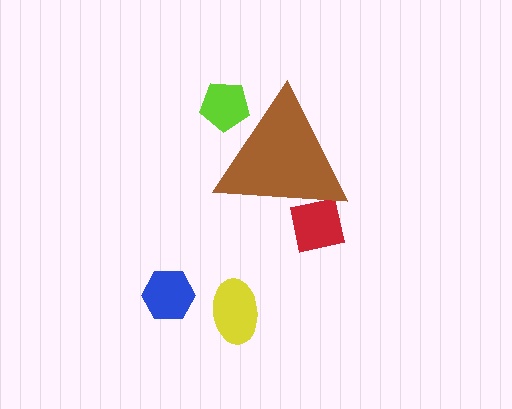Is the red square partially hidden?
Yes, the red square is partially hidden behind the brown triangle.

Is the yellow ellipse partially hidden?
No, the yellow ellipse is fully visible.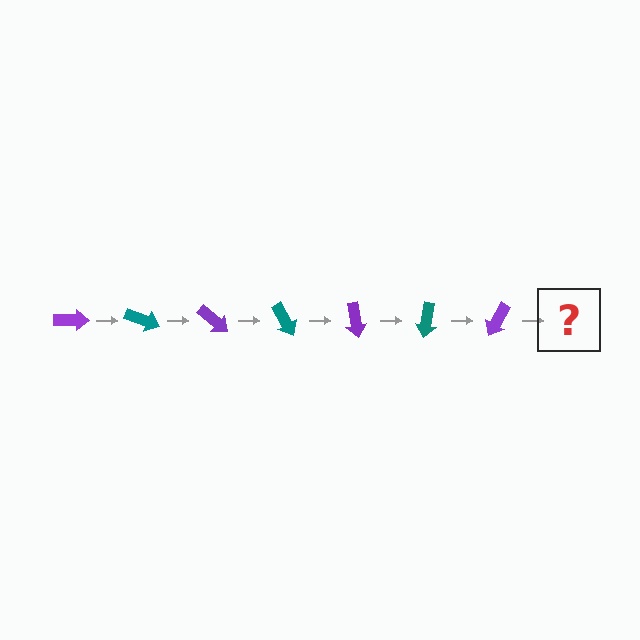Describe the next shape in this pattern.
It should be a teal arrow, rotated 140 degrees from the start.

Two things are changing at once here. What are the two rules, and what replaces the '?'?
The two rules are that it rotates 20 degrees each step and the color cycles through purple and teal. The '?' should be a teal arrow, rotated 140 degrees from the start.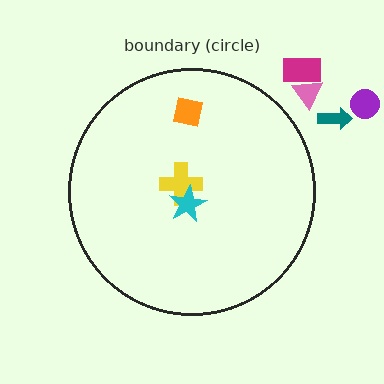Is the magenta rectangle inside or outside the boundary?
Outside.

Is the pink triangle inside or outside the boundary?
Outside.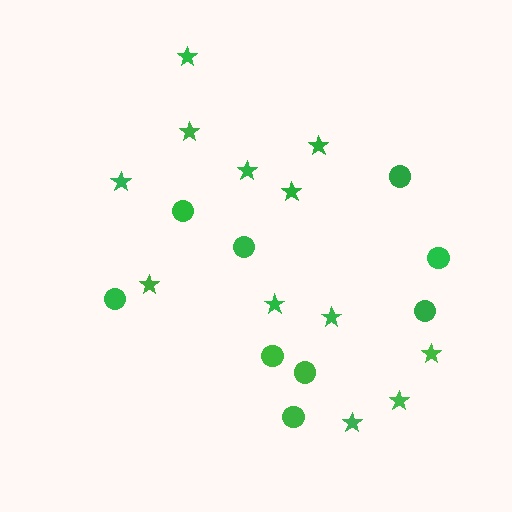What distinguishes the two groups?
There are 2 groups: one group of circles (9) and one group of stars (12).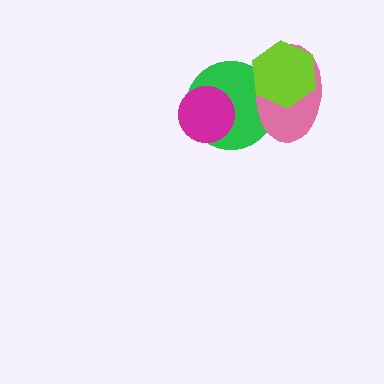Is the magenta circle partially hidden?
No, no other shape covers it.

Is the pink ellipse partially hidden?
Yes, it is partially covered by another shape.